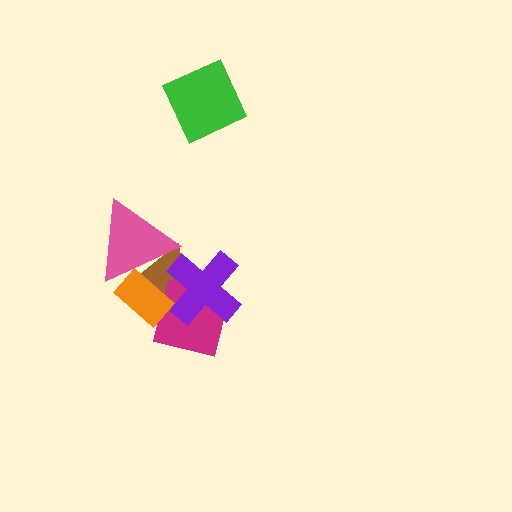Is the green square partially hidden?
No, no other shape covers it.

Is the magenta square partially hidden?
Yes, it is partially covered by another shape.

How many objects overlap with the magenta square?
3 objects overlap with the magenta square.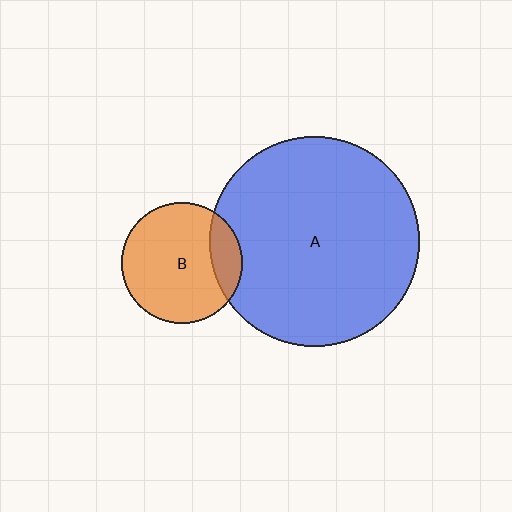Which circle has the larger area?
Circle A (blue).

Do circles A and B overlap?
Yes.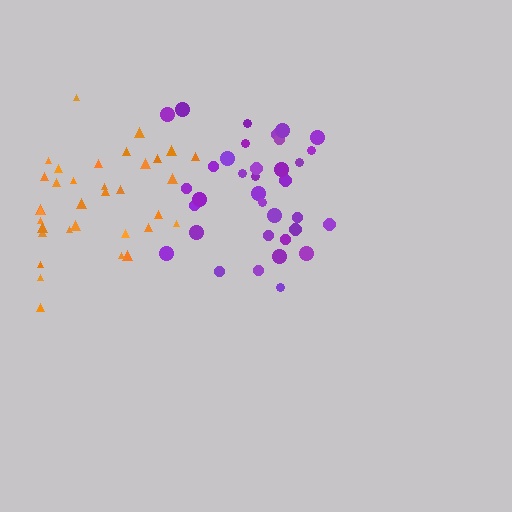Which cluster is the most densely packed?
Purple.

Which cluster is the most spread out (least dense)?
Orange.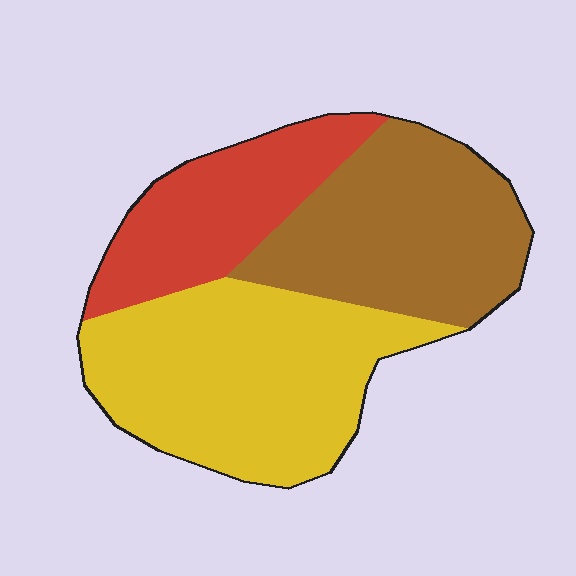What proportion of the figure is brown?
Brown takes up about one third (1/3) of the figure.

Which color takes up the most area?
Yellow, at roughly 45%.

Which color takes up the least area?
Red, at roughly 25%.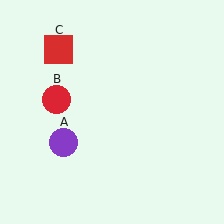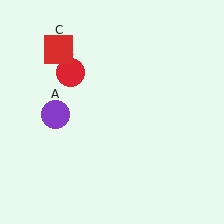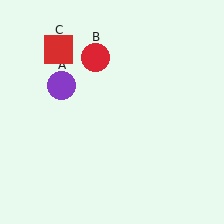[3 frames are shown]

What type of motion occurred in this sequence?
The purple circle (object A), red circle (object B) rotated clockwise around the center of the scene.